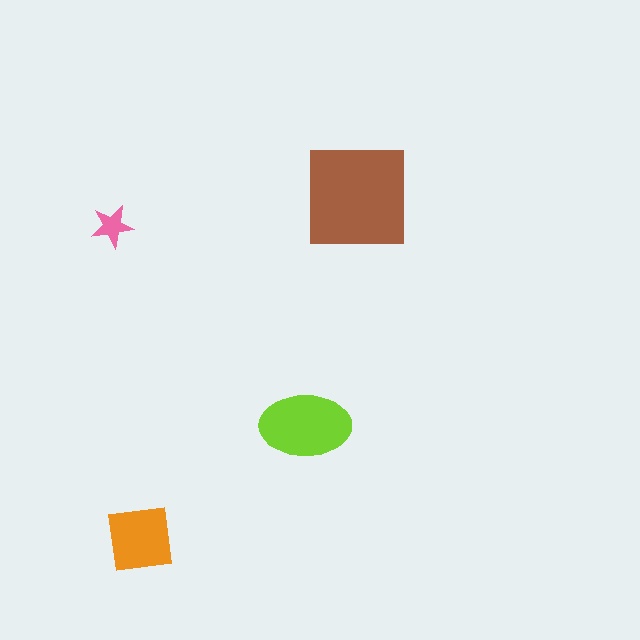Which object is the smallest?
The pink star.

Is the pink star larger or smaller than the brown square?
Smaller.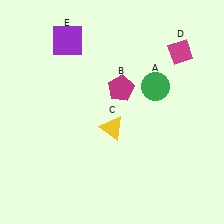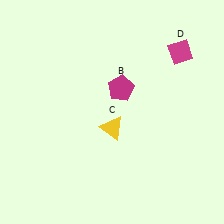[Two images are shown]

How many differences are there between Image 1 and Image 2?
There are 2 differences between the two images.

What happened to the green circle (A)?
The green circle (A) was removed in Image 2. It was in the top-right area of Image 1.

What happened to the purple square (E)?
The purple square (E) was removed in Image 2. It was in the top-left area of Image 1.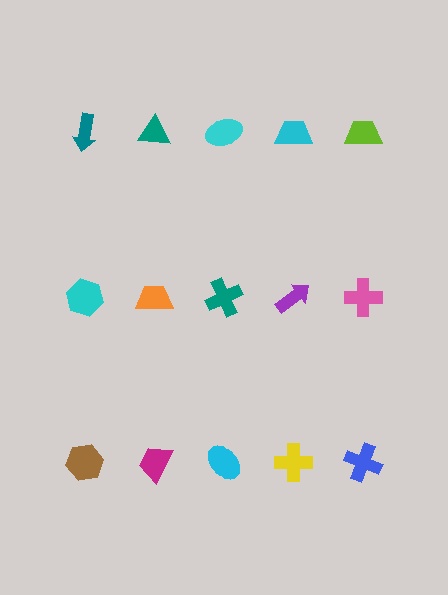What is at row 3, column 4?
A yellow cross.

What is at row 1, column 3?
A cyan ellipse.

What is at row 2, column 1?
A cyan hexagon.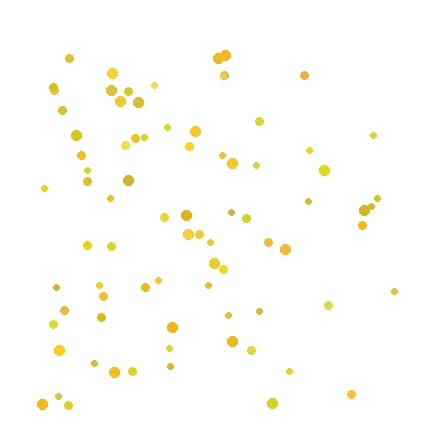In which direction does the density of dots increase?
From right to left, with the left side densest.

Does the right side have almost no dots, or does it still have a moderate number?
Still a moderate number, just noticeably fewer than the left.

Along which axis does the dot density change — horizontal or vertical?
Horizontal.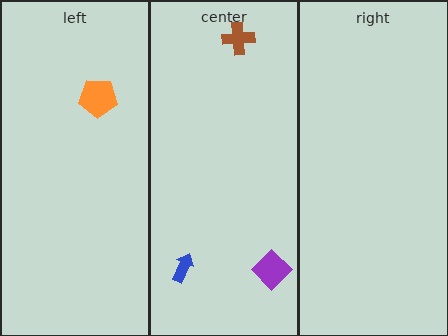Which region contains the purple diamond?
The center region.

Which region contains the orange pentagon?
The left region.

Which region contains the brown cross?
The center region.